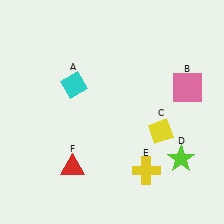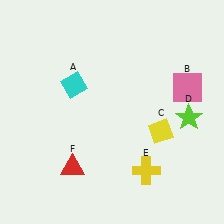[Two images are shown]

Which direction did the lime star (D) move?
The lime star (D) moved up.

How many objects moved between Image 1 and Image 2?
1 object moved between the two images.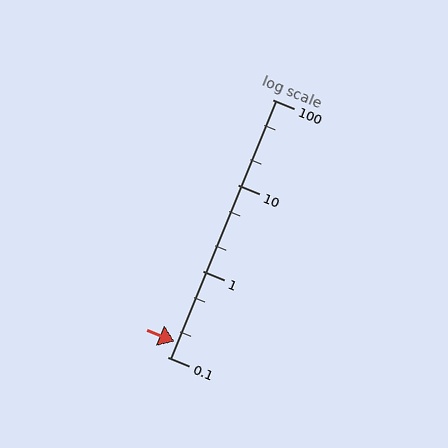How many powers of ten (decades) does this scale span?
The scale spans 3 decades, from 0.1 to 100.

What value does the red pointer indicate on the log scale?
The pointer indicates approximately 0.15.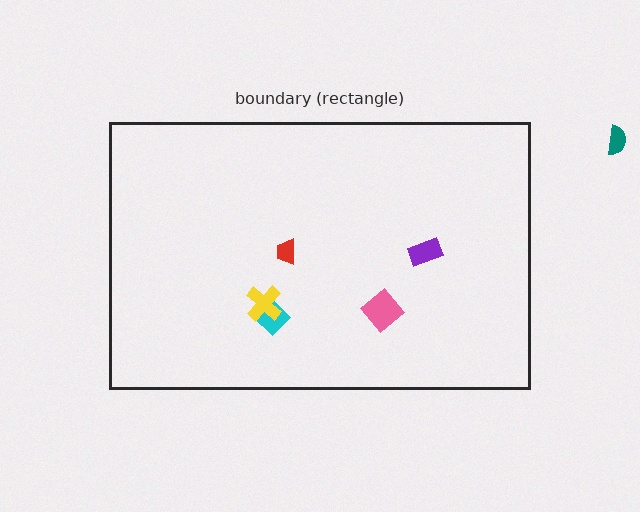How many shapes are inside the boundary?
5 inside, 1 outside.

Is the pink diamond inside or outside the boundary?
Inside.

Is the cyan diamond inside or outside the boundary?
Inside.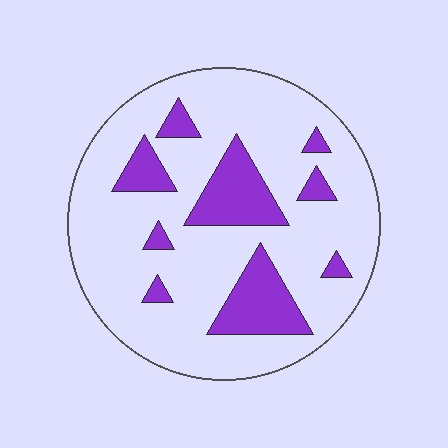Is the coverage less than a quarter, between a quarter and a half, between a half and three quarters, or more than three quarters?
Less than a quarter.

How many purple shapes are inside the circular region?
9.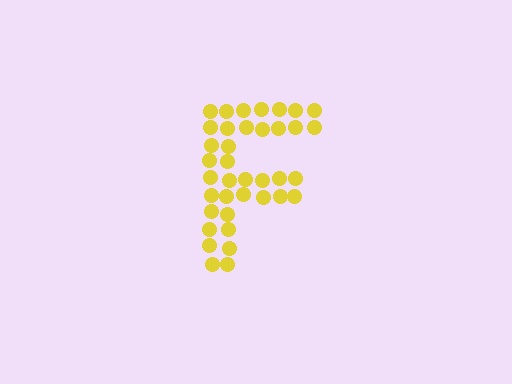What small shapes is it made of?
It is made of small circles.